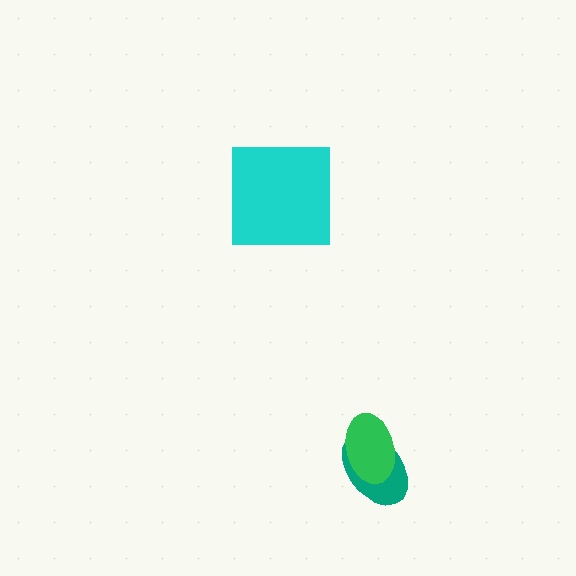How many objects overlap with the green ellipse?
1 object overlaps with the green ellipse.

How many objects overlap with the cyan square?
0 objects overlap with the cyan square.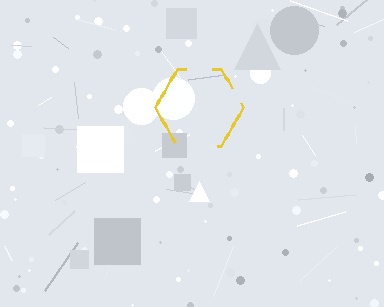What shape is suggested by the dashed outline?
The dashed outline suggests a hexagon.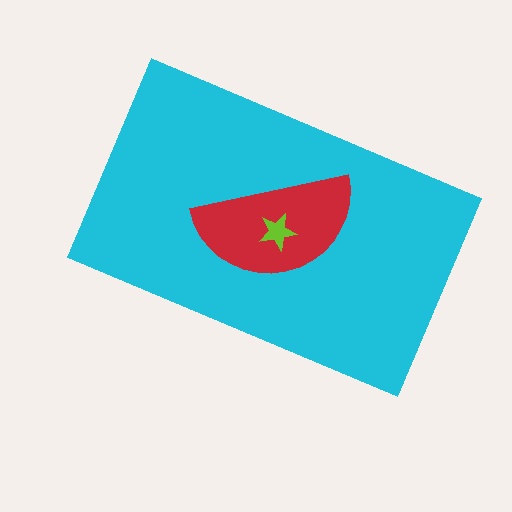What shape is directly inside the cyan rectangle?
The red semicircle.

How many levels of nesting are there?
3.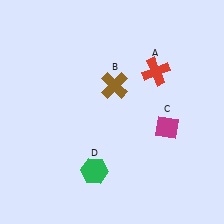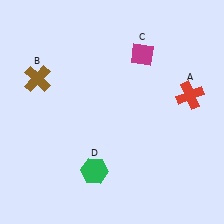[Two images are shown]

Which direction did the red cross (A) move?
The red cross (A) moved right.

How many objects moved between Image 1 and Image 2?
3 objects moved between the two images.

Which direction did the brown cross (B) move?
The brown cross (B) moved left.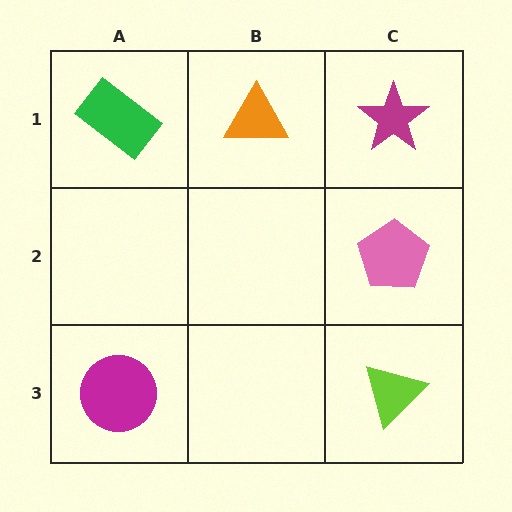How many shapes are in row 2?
1 shape.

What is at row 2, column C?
A pink pentagon.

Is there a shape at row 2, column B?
No, that cell is empty.